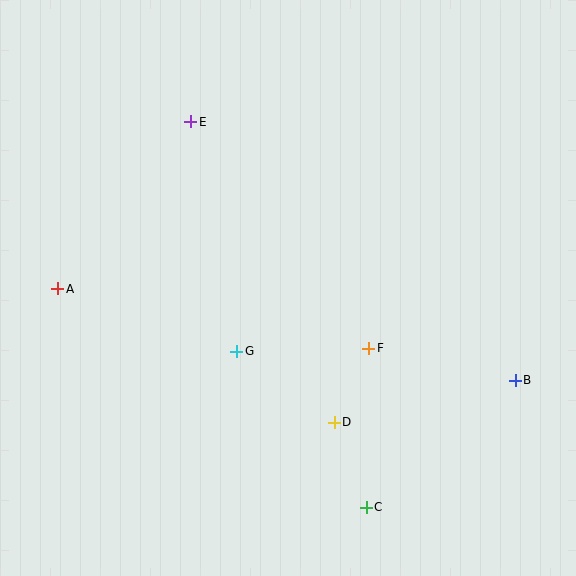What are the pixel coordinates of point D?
Point D is at (334, 422).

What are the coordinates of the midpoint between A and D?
The midpoint between A and D is at (196, 356).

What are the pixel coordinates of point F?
Point F is at (369, 348).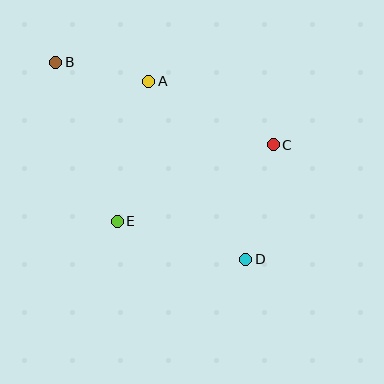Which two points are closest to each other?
Points A and B are closest to each other.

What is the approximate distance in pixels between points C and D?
The distance between C and D is approximately 118 pixels.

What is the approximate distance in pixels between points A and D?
The distance between A and D is approximately 203 pixels.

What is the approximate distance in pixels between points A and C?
The distance between A and C is approximately 140 pixels.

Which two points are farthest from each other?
Points B and D are farthest from each other.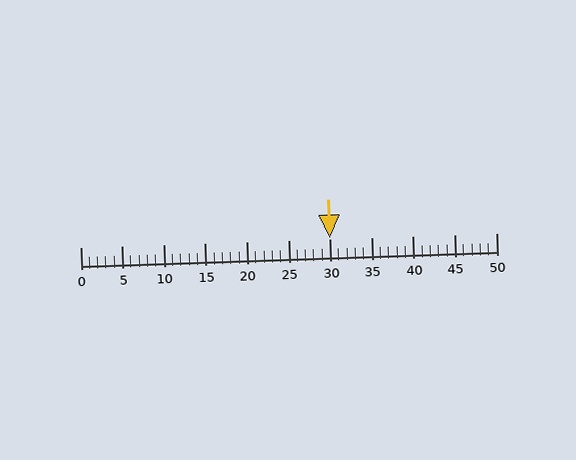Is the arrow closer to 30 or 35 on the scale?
The arrow is closer to 30.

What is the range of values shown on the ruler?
The ruler shows values from 0 to 50.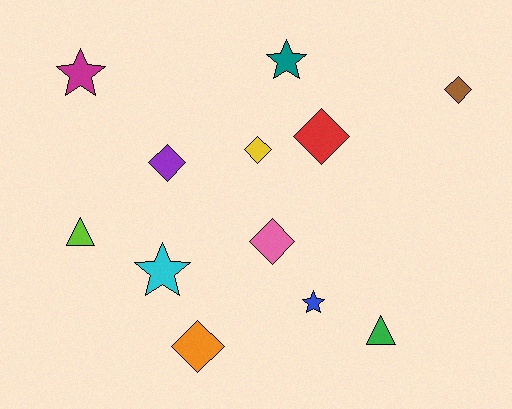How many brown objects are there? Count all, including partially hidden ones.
There is 1 brown object.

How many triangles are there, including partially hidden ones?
There are 2 triangles.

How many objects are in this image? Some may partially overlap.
There are 12 objects.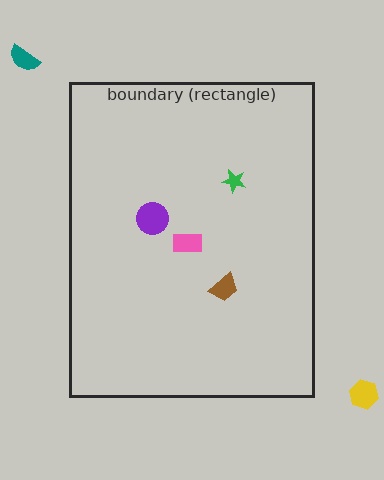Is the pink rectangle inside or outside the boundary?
Inside.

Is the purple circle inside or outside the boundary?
Inside.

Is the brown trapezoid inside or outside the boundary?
Inside.